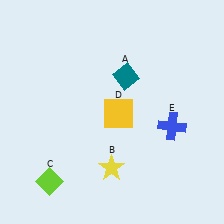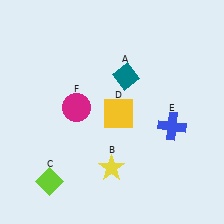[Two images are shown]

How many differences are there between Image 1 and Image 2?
There is 1 difference between the two images.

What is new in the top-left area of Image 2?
A magenta circle (F) was added in the top-left area of Image 2.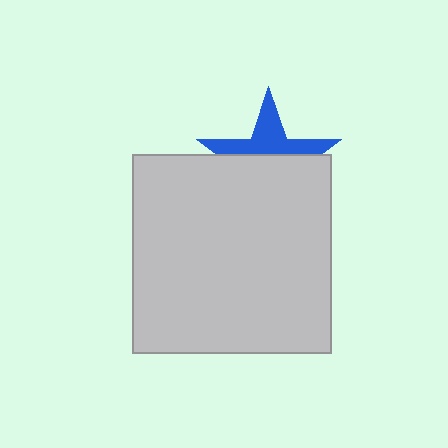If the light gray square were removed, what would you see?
You would see the complete blue star.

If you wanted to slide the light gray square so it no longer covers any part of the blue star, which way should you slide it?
Slide it down — that is the most direct way to separate the two shapes.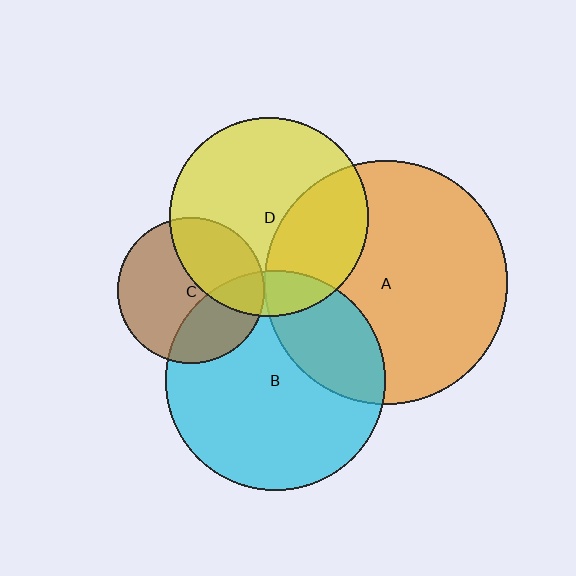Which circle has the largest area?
Circle A (orange).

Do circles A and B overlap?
Yes.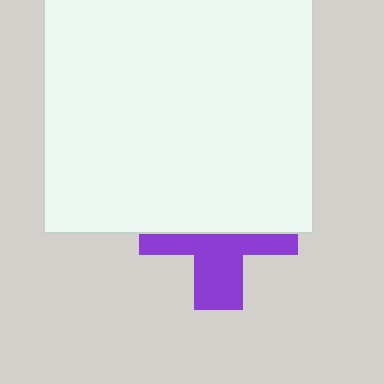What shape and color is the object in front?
The object in front is a white rectangle.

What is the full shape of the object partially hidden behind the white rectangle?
The partially hidden object is a purple cross.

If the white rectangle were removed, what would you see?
You would see the complete purple cross.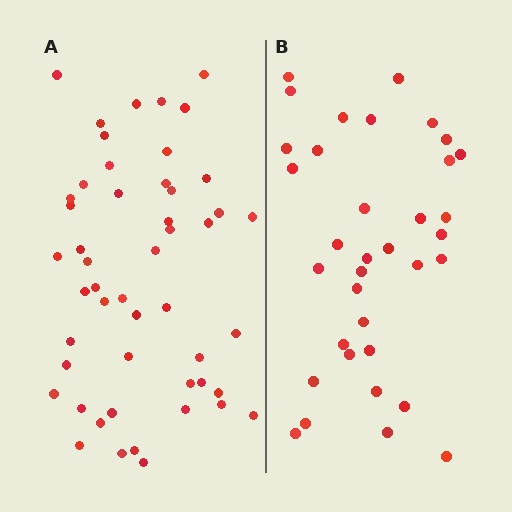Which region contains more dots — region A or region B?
Region A (the left region) has more dots.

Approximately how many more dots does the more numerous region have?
Region A has approximately 15 more dots than region B.